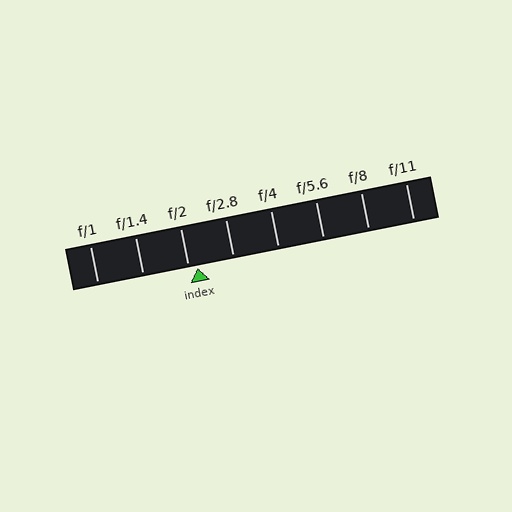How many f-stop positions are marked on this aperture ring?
There are 8 f-stop positions marked.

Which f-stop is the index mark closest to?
The index mark is closest to f/2.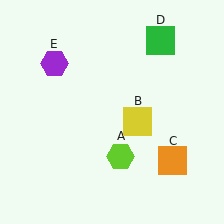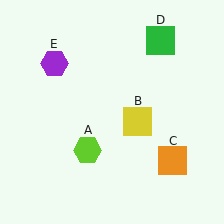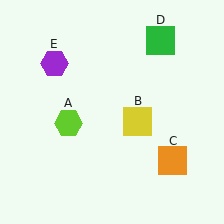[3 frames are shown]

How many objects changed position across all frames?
1 object changed position: lime hexagon (object A).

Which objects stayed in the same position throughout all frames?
Yellow square (object B) and orange square (object C) and green square (object D) and purple hexagon (object E) remained stationary.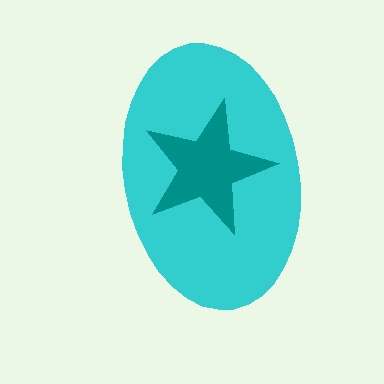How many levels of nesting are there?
2.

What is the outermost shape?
The cyan ellipse.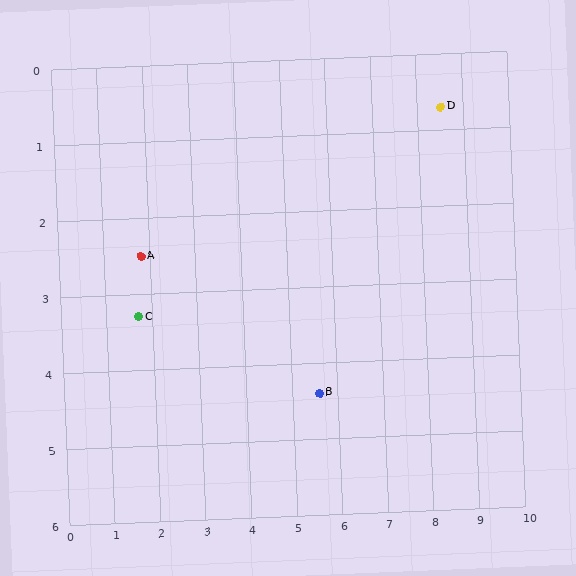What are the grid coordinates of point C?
Point C is at approximately (1.7, 3.3).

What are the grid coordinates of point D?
Point D is at approximately (8.5, 0.7).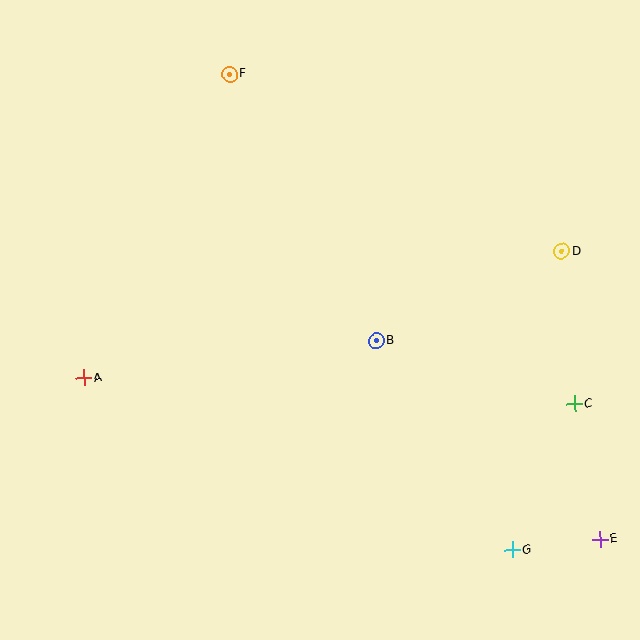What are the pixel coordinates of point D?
Point D is at (562, 251).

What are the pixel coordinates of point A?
Point A is at (84, 378).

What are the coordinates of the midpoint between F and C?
The midpoint between F and C is at (402, 239).